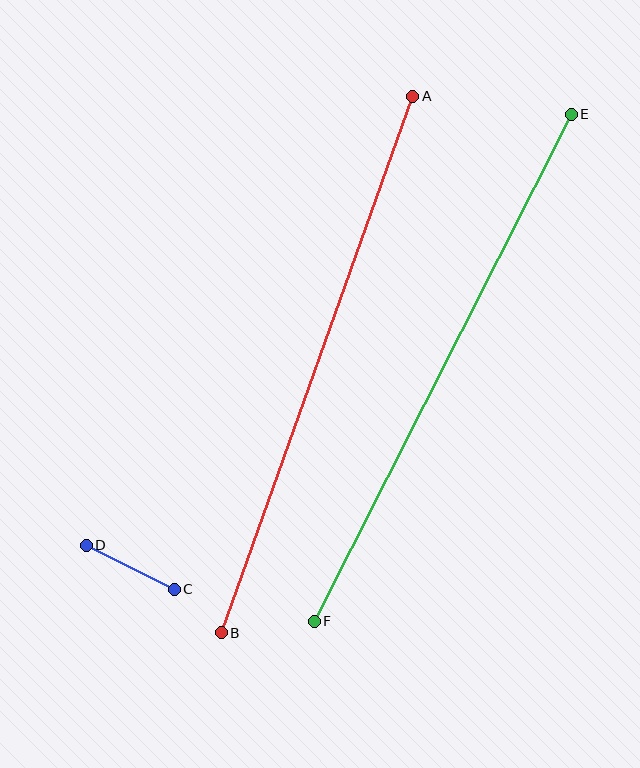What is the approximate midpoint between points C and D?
The midpoint is at approximately (130, 567) pixels.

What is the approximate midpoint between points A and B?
The midpoint is at approximately (317, 364) pixels.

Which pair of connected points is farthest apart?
Points A and B are farthest apart.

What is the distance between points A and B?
The distance is approximately 570 pixels.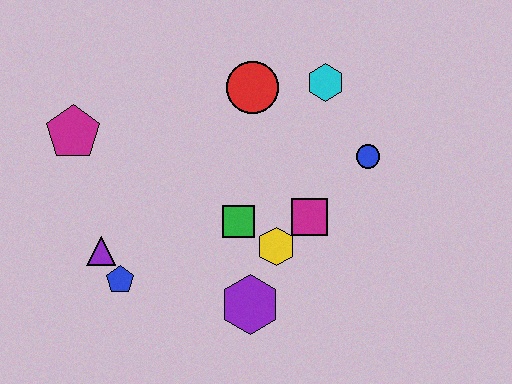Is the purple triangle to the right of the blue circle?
No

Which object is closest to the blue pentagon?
The purple triangle is closest to the blue pentagon.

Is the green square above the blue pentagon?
Yes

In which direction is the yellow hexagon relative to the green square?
The yellow hexagon is to the right of the green square.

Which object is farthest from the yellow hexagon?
The magenta pentagon is farthest from the yellow hexagon.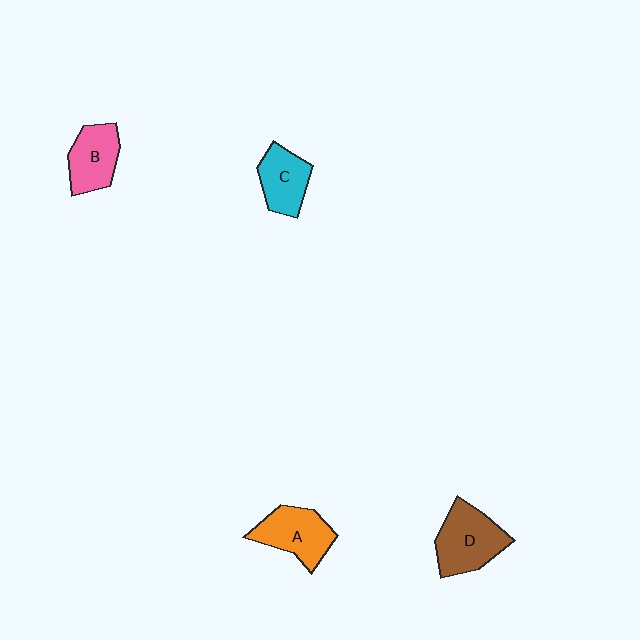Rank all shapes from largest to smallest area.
From largest to smallest: D (brown), A (orange), B (pink), C (cyan).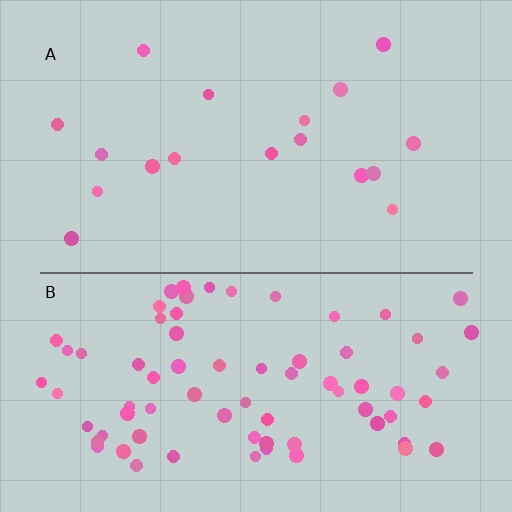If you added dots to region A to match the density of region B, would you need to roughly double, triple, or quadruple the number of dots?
Approximately quadruple.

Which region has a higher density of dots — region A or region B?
B (the bottom).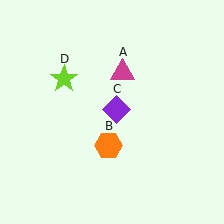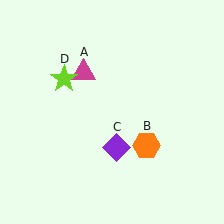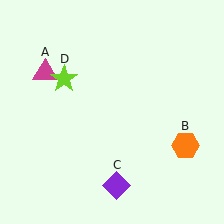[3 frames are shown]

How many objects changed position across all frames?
3 objects changed position: magenta triangle (object A), orange hexagon (object B), purple diamond (object C).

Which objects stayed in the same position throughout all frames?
Lime star (object D) remained stationary.